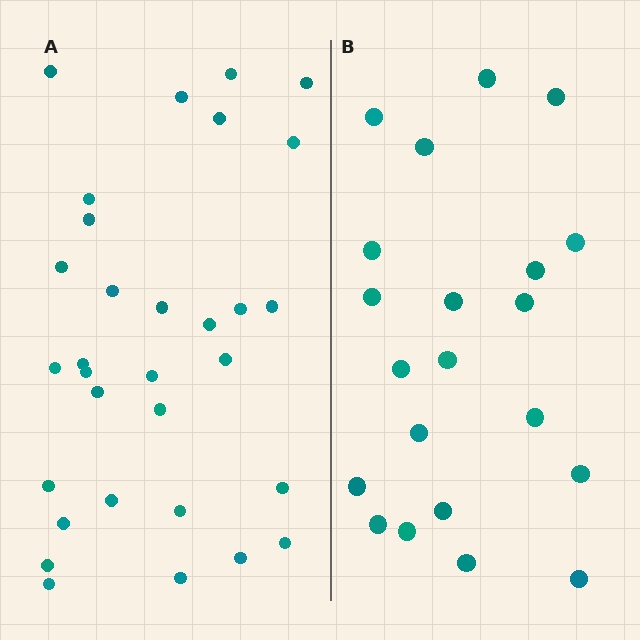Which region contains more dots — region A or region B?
Region A (the left region) has more dots.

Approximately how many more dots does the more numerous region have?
Region A has roughly 10 or so more dots than region B.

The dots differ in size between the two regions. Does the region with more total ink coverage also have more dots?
No. Region B has more total ink coverage because its dots are larger, but region A actually contains more individual dots. Total area can be misleading — the number of items is what matters here.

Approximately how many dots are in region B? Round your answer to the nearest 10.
About 20 dots. (The exact count is 21, which rounds to 20.)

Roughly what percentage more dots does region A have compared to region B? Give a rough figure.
About 50% more.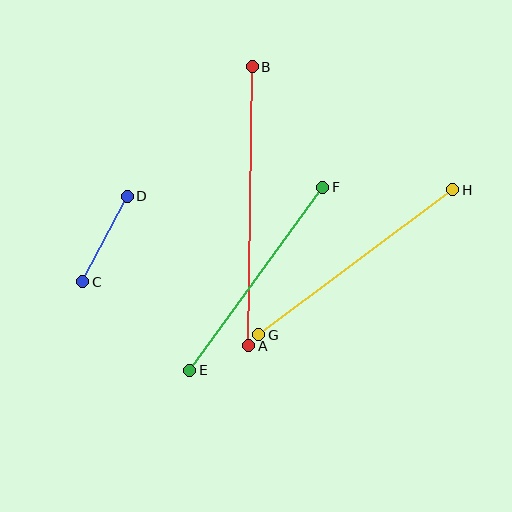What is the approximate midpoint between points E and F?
The midpoint is at approximately (256, 279) pixels.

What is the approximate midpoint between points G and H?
The midpoint is at approximately (356, 262) pixels.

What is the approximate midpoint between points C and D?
The midpoint is at approximately (105, 239) pixels.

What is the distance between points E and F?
The distance is approximately 226 pixels.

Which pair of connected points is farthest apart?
Points A and B are farthest apart.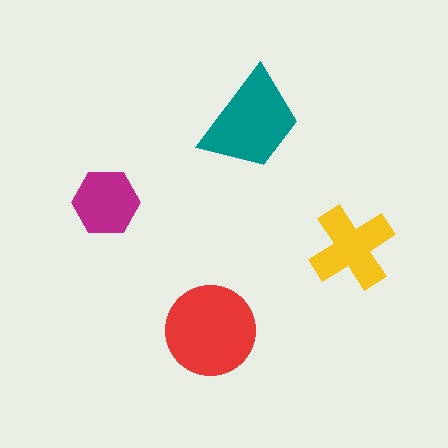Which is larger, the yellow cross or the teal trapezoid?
The teal trapezoid.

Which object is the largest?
The red circle.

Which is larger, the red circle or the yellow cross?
The red circle.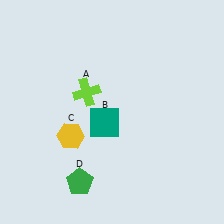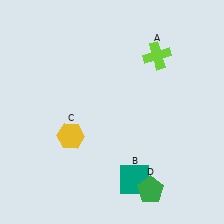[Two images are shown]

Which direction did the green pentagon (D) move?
The green pentagon (D) moved right.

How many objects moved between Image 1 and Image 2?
3 objects moved between the two images.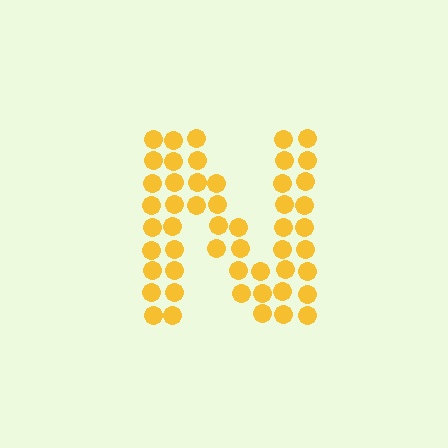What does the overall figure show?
The overall figure shows the letter N.